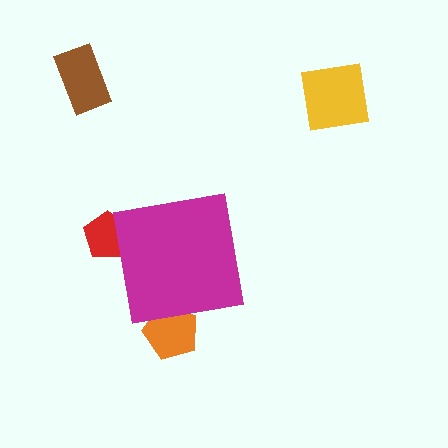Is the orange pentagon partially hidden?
Yes, the orange pentagon is partially hidden behind the magenta square.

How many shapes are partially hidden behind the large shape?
2 shapes are partially hidden.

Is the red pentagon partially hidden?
Yes, the red pentagon is partially hidden behind the magenta square.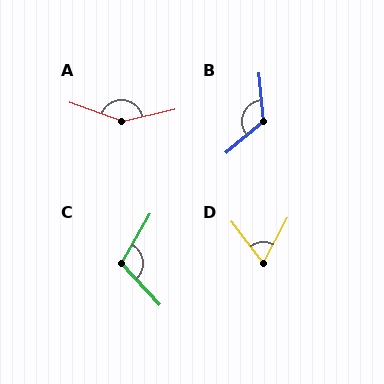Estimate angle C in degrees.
Approximately 107 degrees.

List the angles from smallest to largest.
D (65°), C (107°), B (125°), A (147°).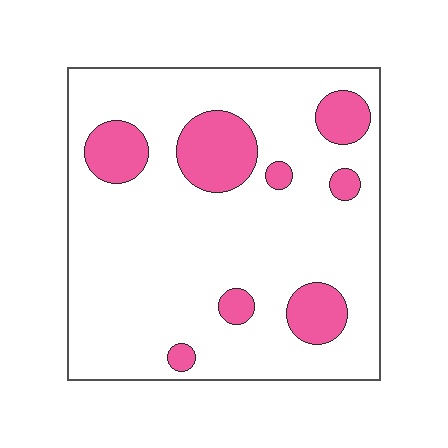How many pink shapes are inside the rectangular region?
8.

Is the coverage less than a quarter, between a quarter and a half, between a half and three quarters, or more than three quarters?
Less than a quarter.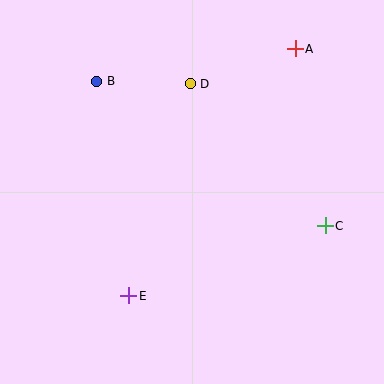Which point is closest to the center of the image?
Point D at (190, 84) is closest to the center.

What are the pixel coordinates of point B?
Point B is at (97, 81).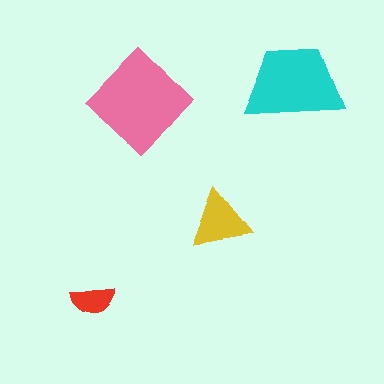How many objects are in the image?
There are 4 objects in the image.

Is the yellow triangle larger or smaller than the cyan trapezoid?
Smaller.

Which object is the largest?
The pink diamond.